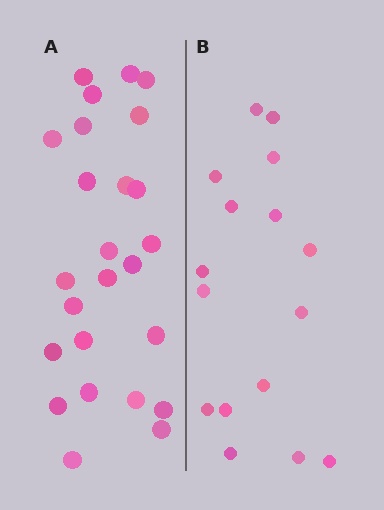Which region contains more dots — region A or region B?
Region A (the left region) has more dots.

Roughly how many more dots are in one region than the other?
Region A has roughly 8 or so more dots than region B.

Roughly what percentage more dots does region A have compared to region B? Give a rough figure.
About 55% more.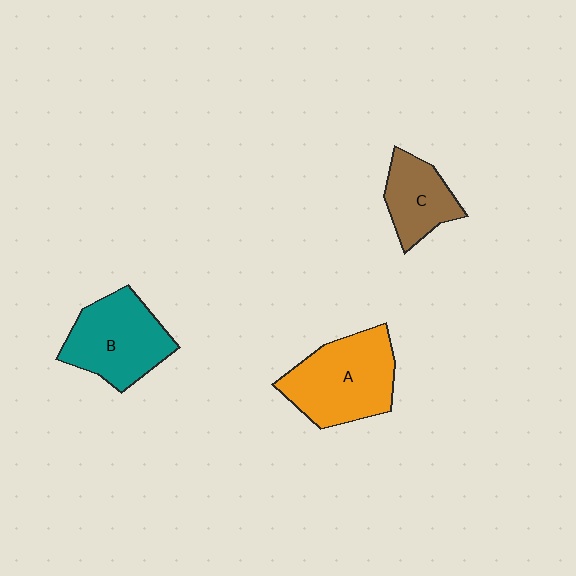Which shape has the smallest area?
Shape C (brown).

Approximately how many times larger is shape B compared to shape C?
Approximately 1.5 times.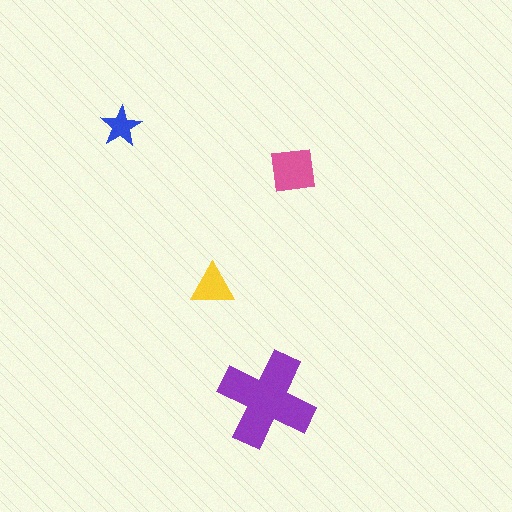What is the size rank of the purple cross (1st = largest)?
1st.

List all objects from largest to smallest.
The purple cross, the pink square, the yellow triangle, the blue star.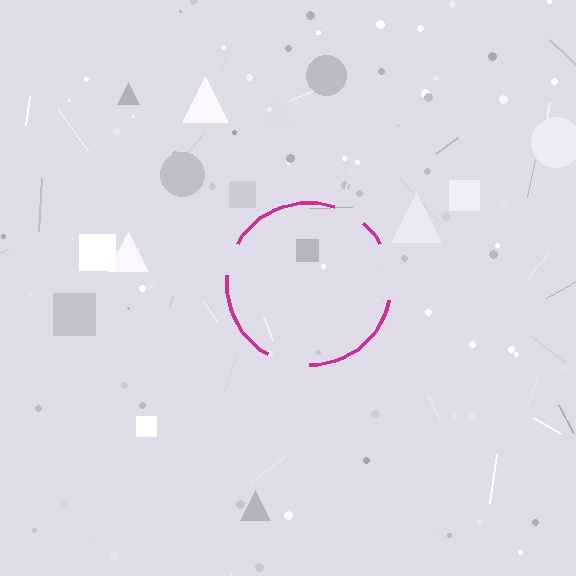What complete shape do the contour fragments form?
The contour fragments form a circle.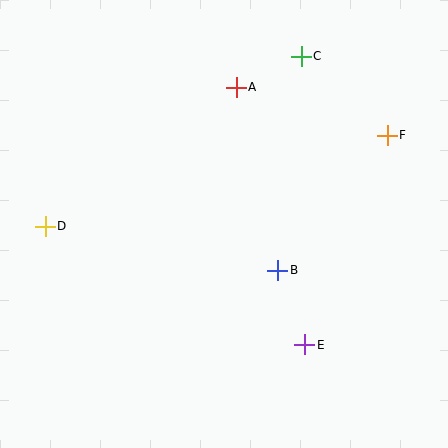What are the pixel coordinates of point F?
Point F is at (387, 135).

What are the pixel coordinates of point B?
Point B is at (278, 270).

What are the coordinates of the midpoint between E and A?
The midpoint between E and A is at (270, 216).